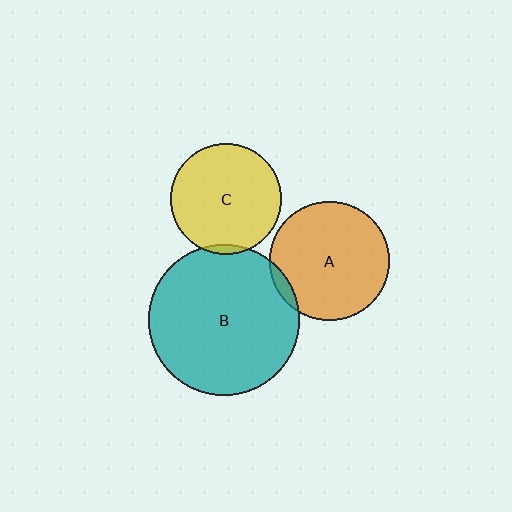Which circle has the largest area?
Circle B (teal).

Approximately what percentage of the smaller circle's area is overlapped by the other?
Approximately 5%.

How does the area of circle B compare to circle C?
Approximately 1.9 times.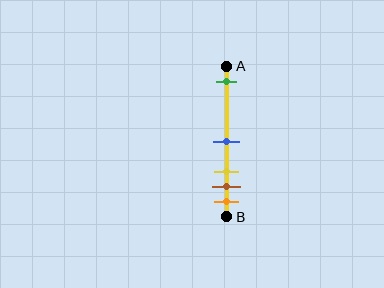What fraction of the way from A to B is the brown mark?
The brown mark is approximately 80% (0.8) of the way from A to B.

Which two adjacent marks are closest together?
The brown and orange marks are the closest adjacent pair.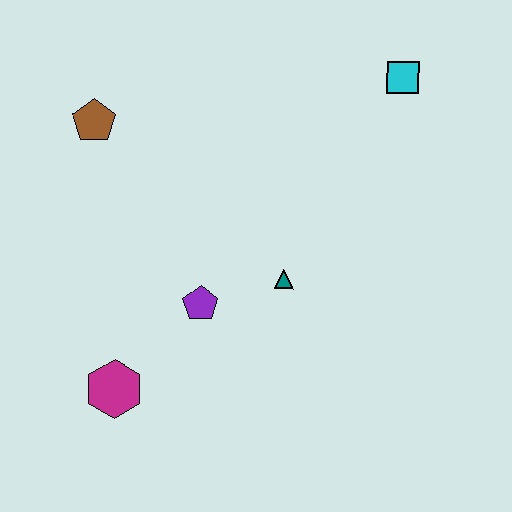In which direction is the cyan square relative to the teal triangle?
The cyan square is above the teal triangle.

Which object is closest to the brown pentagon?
The purple pentagon is closest to the brown pentagon.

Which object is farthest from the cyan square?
The magenta hexagon is farthest from the cyan square.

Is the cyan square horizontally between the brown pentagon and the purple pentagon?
No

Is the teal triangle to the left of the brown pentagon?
No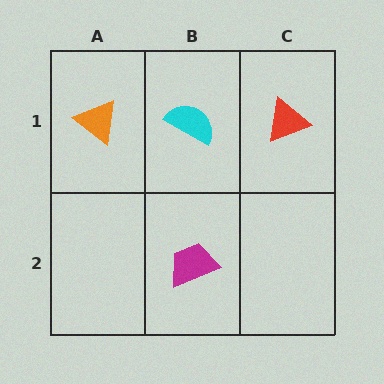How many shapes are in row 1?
3 shapes.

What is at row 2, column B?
A magenta trapezoid.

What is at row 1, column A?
An orange triangle.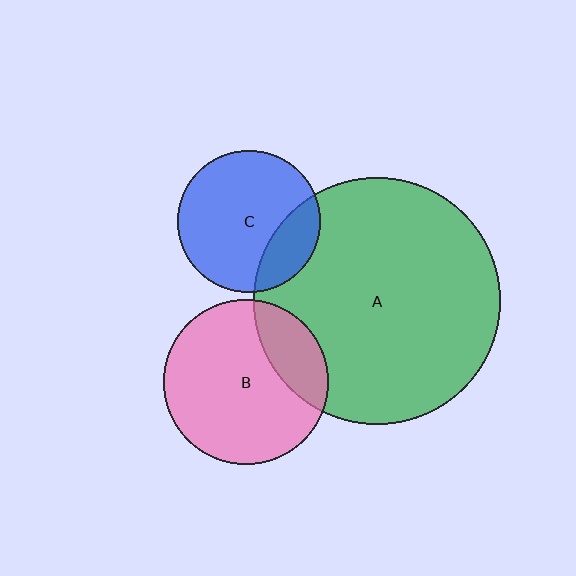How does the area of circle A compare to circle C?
Approximately 3.0 times.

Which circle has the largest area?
Circle A (green).